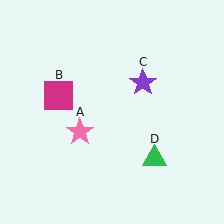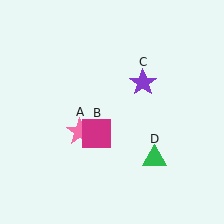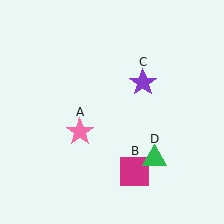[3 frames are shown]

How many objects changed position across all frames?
1 object changed position: magenta square (object B).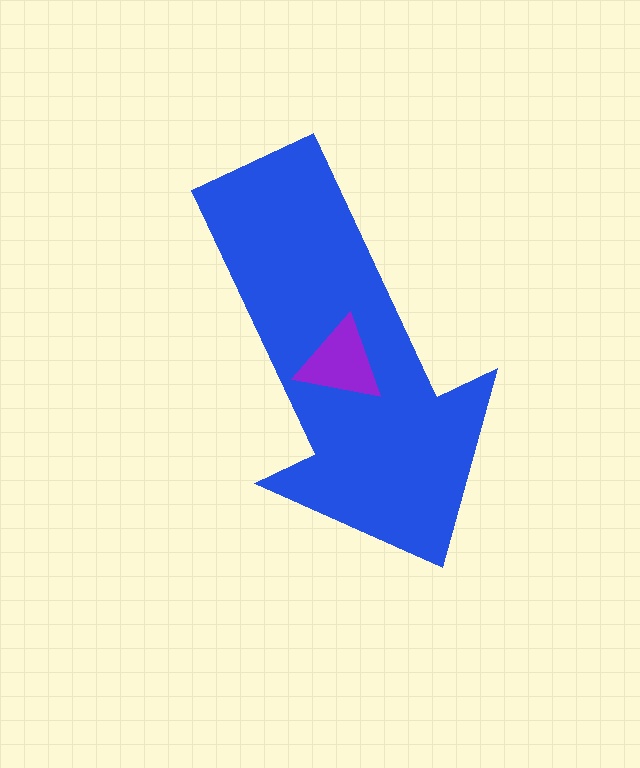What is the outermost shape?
The blue arrow.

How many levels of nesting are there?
2.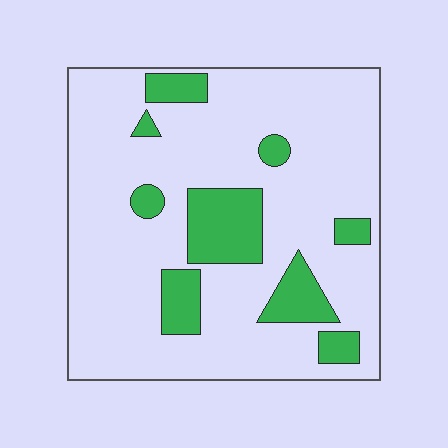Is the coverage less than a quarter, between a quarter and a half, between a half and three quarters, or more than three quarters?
Less than a quarter.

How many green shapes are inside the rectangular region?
9.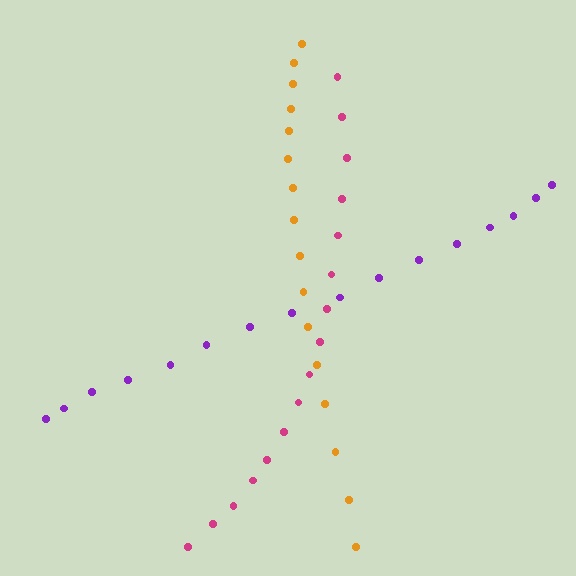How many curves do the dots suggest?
There are 3 distinct paths.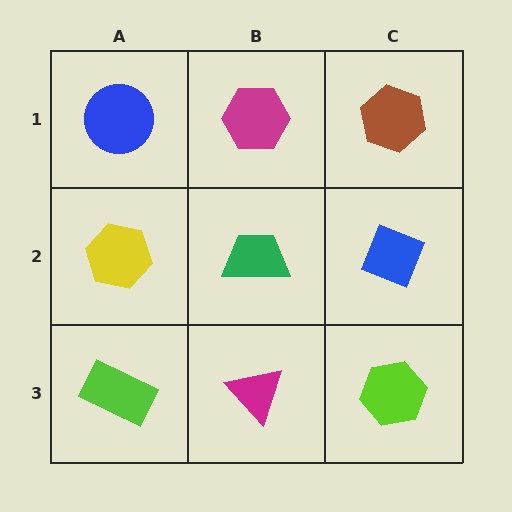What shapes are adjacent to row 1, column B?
A green trapezoid (row 2, column B), a blue circle (row 1, column A), a brown hexagon (row 1, column C).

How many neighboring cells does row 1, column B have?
3.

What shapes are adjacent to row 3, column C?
A blue diamond (row 2, column C), a magenta triangle (row 3, column B).